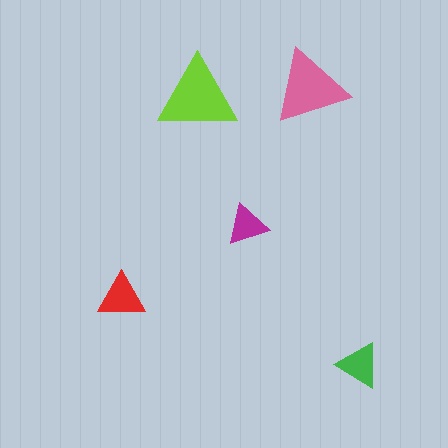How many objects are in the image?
There are 5 objects in the image.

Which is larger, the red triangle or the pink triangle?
The pink one.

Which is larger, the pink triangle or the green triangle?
The pink one.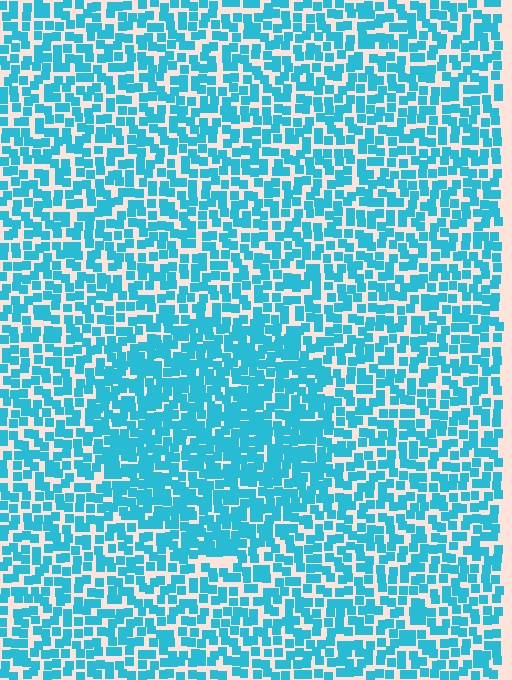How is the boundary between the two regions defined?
The boundary is defined by a change in element density (approximately 1.5x ratio). All elements are the same color, size, and shape.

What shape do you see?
I see a circle.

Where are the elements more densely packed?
The elements are more densely packed inside the circle boundary.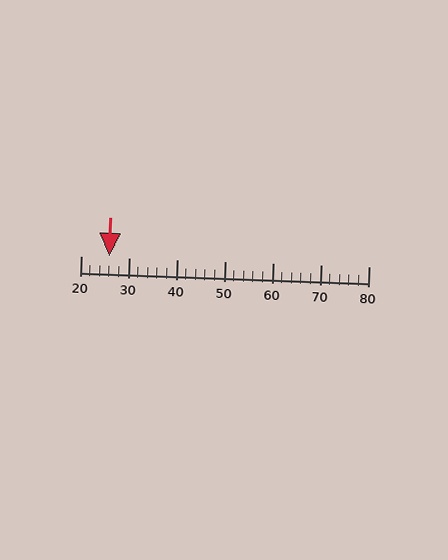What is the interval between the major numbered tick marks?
The major tick marks are spaced 10 units apart.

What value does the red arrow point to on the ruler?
The red arrow points to approximately 26.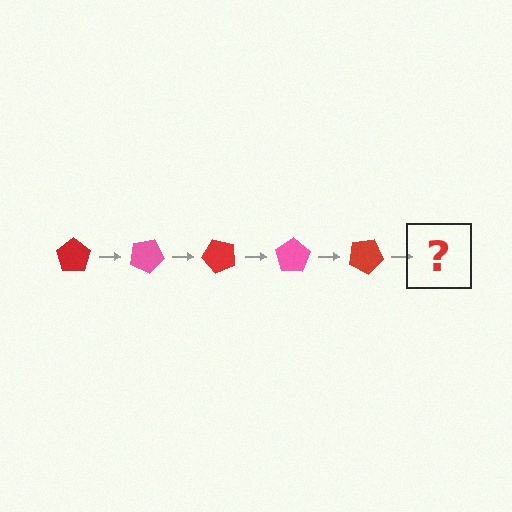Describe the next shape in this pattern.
It should be a pink pentagon, rotated 125 degrees from the start.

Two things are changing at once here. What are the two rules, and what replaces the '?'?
The two rules are that it rotates 25 degrees each step and the color cycles through red and pink. The '?' should be a pink pentagon, rotated 125 degrees from the start.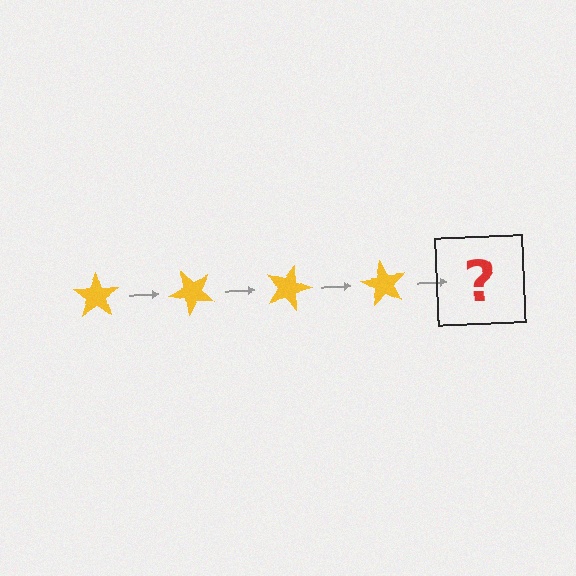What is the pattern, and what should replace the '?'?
The pattern is that the star rotates 45 degrees each step. The '?' should be a yellow star rotated 180 degrees.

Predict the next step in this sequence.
The next step is a yellow star rotated 180 degrees.